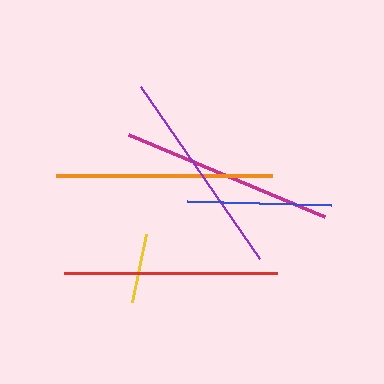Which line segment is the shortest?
The yellow line is the shortest at approximately 70 pixels.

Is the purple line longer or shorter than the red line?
The red line is longer than the purple line.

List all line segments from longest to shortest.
From longest to shortest: orange, magenta, red, purple, blue, yellow.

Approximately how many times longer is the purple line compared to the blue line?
The purple line is approximately 1.5 times the length of the blue line.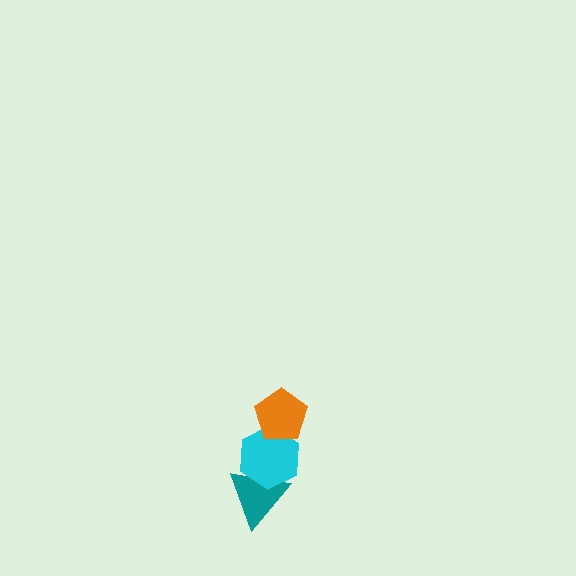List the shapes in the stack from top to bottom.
From top to bottom: the orange pentagon, the cyan hexagon, the teal triangle.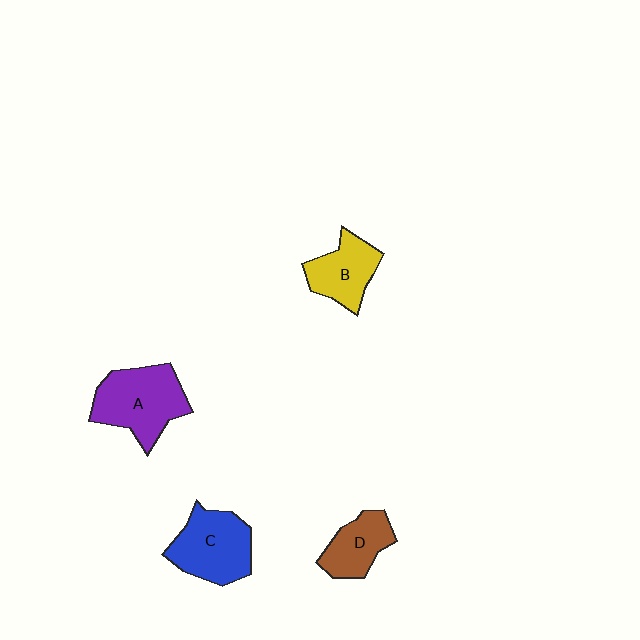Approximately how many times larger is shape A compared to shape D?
Approximately 1.6 times.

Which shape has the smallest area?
Shape D (brown).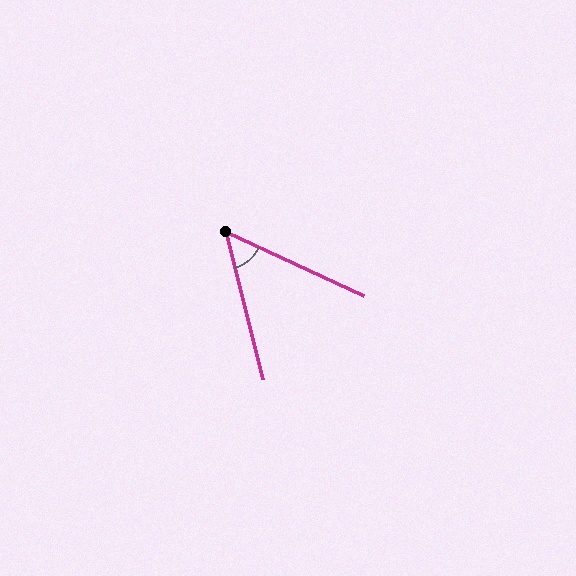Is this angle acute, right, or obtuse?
It is acute.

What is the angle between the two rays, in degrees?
Approximately 51 degrees.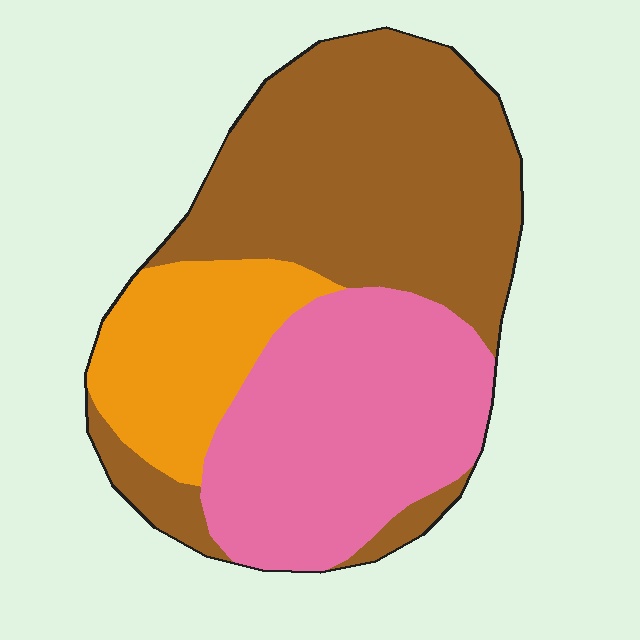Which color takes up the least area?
Orange, at roughly 20%.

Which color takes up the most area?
Brown, at roughly 45%.